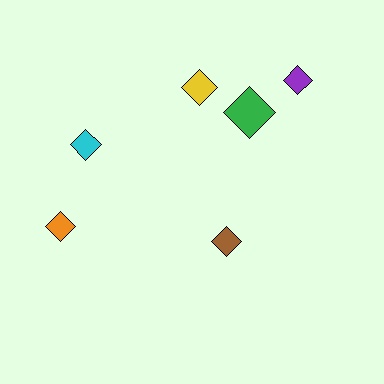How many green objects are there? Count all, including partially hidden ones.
There is 1 green object.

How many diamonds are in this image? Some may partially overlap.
There are 6 diamonds.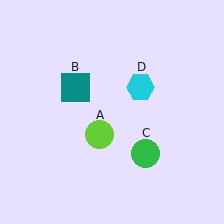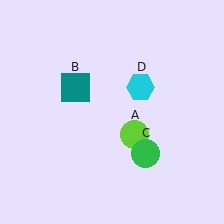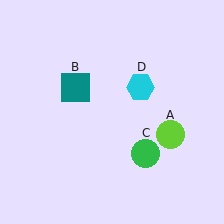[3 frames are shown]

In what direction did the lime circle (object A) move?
The lime circle (object A) moved right.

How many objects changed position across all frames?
1 object changed position: lime circle (object A).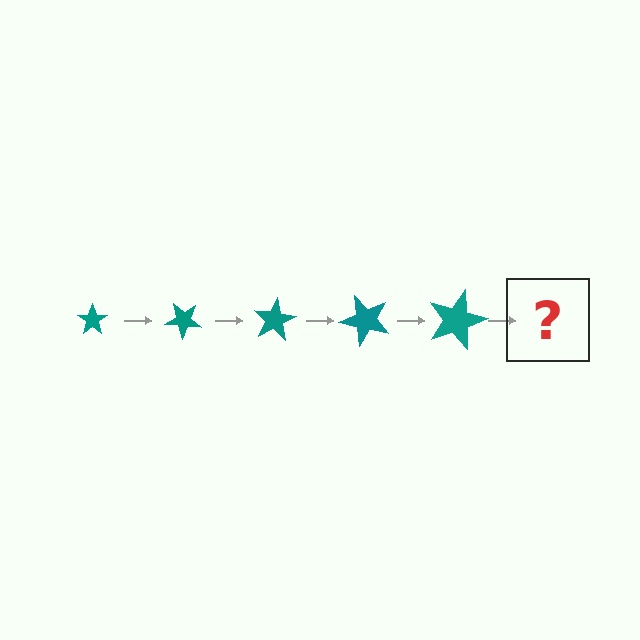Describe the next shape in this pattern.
It should be a star, larger than the previous one and rotated 200 degrees from the start.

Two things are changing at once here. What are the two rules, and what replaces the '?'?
The two rules are that the star grows larger each step and it rotates 40 degrees each step. The '?' should be a star, larger than the previous one and rotated 200 degrees from the start.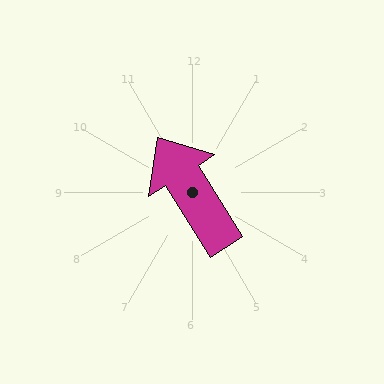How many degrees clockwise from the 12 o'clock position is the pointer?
Approximately 328 degrees.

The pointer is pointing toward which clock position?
Roughly 11 o'clock.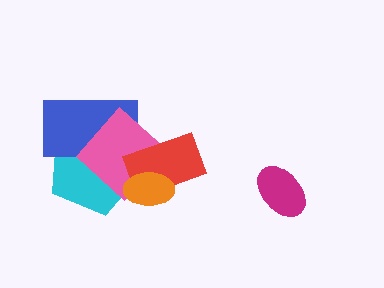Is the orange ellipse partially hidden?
No, no other shape covers it.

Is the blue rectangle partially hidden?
Yes, it is partially covered by another shape.